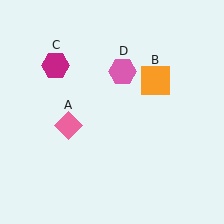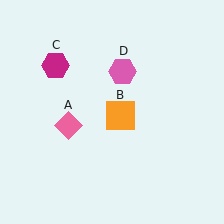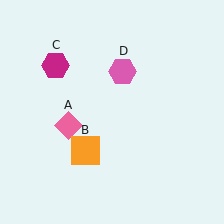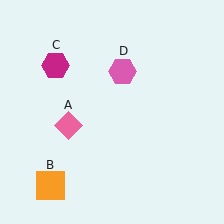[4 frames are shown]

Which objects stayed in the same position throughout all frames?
Pink diamond (object A) and magenta hexagon (object C) and pink hexagon (object D) remained stationary.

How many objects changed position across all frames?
1 object changed position: orange square (object B).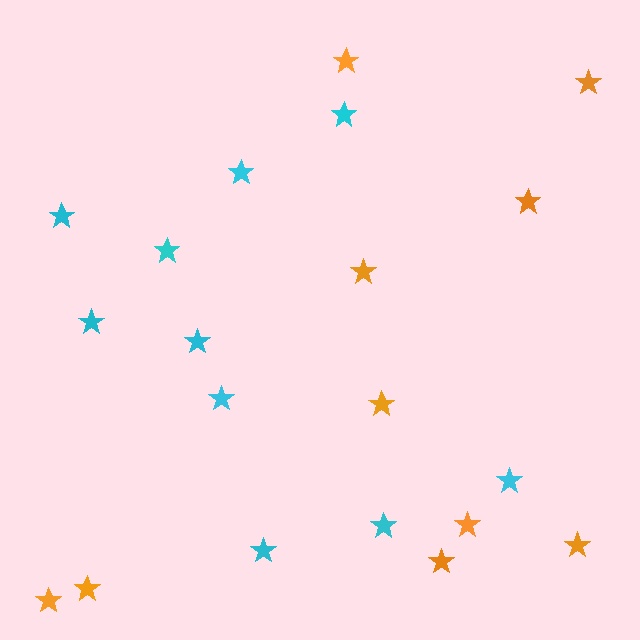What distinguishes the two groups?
There are 2 groups: one group of cyan stars (10) and one group of orange stars (10).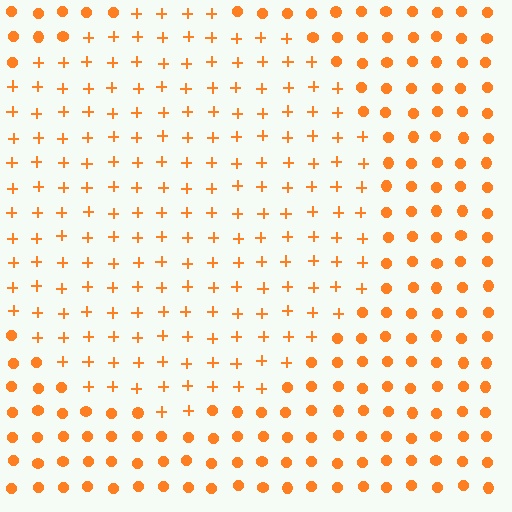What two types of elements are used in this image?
The image uses plus signs inside the circle region and circles outside it.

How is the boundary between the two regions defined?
The boundary is defined by a change in element shape: plus signs inside vs. circles outside. All elements share the same color and spacing.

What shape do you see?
I see a circle.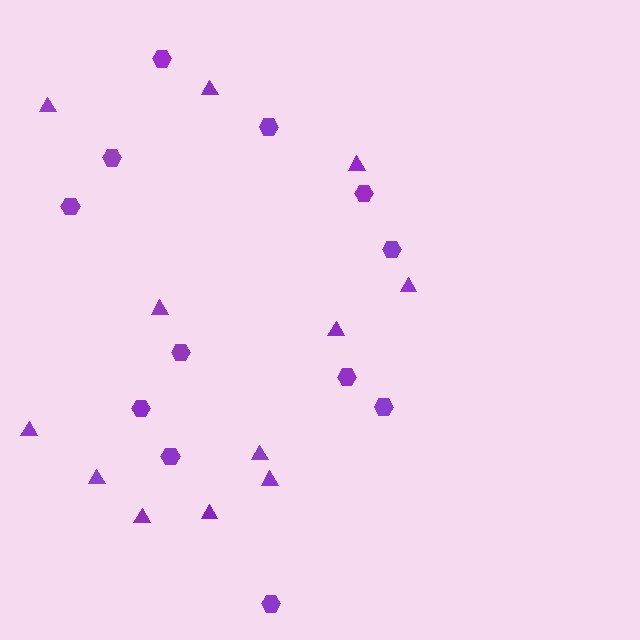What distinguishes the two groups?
There are 2 groups: one group of hexagons (12) and one group of triangles (12).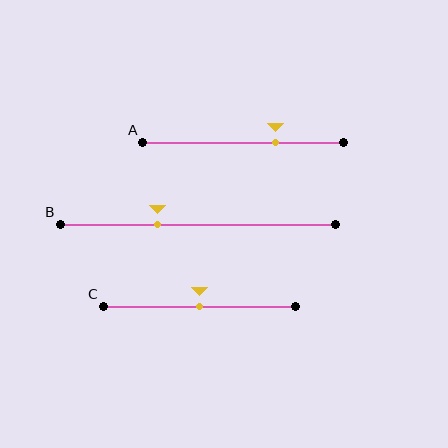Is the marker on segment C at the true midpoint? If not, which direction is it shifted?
Yes, the marker on segment C is at the true midpoint.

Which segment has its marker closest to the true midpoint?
Segment C has its marker closest to the true midpoint.